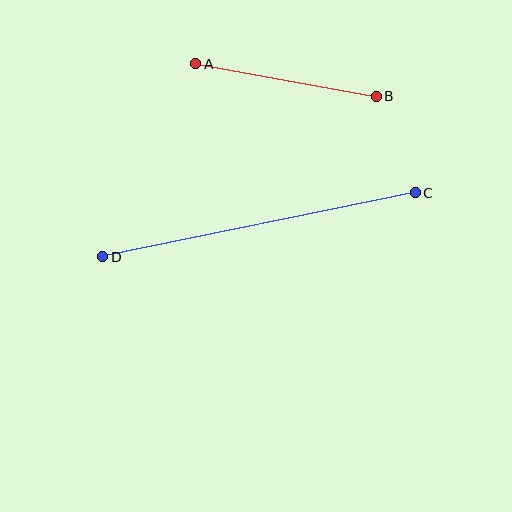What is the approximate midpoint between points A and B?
The midpoint is at approximately (286, 80) pixels.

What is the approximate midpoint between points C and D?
The midpoint is at approximately (259, 225) pixels.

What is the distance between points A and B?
The distance is approximately 183 pixels.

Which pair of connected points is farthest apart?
Points C and D are farthest apart.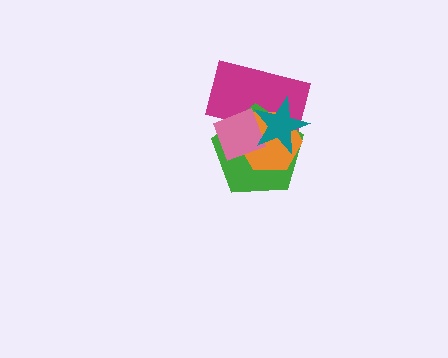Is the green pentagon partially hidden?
Yes, it is partially covered by another shape.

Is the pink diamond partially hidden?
Yes, it is partially covered by another shape.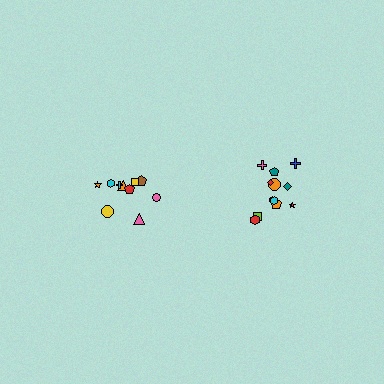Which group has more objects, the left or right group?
The right group.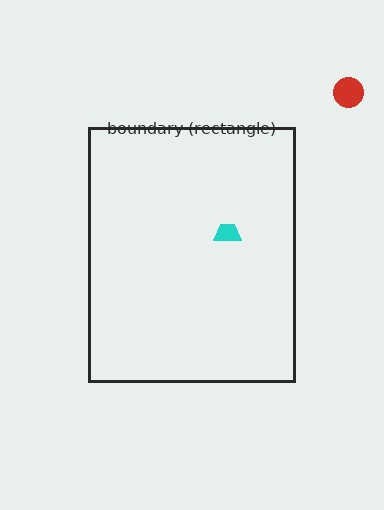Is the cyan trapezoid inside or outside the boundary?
Inside.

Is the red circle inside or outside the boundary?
Outside.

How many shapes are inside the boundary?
1 inside, 1 outside.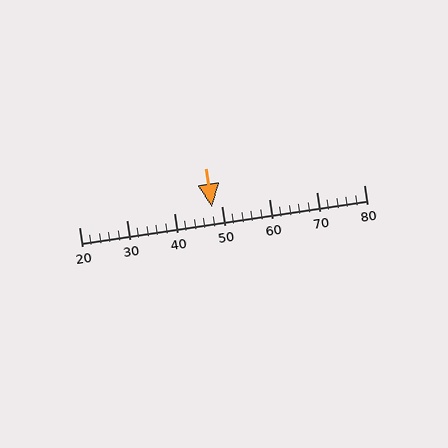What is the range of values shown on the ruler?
The ruler shows values from 20 to 80.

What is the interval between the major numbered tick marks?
The major tick marks are spaced 10 units apart.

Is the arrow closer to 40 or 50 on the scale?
The arrow is closer to 50.